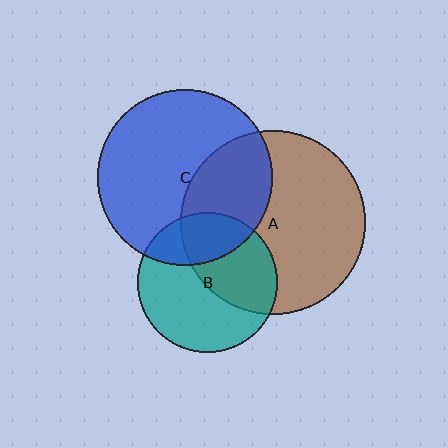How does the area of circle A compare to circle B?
Approximately 1.7 times.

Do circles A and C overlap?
Yes.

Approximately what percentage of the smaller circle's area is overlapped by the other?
Approximately 35%.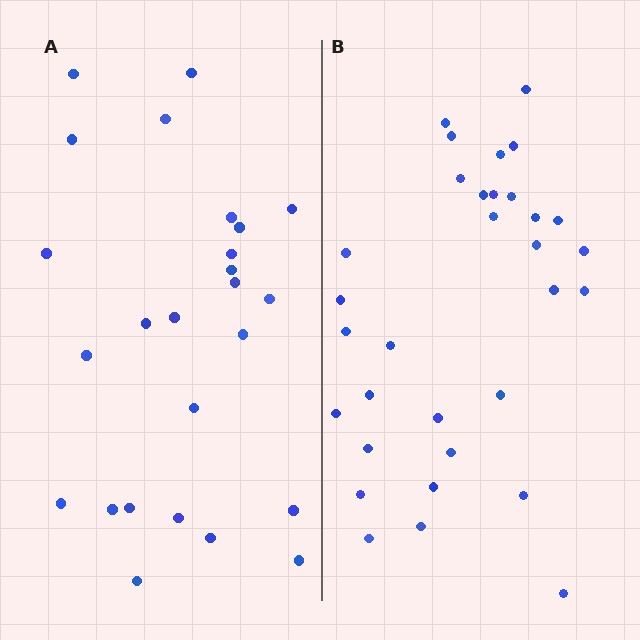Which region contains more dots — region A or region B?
Region B (the right region) has more dots.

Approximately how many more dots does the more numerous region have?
Region B has roughly 8 or so more dots than region A.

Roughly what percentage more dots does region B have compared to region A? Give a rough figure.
About 30% more.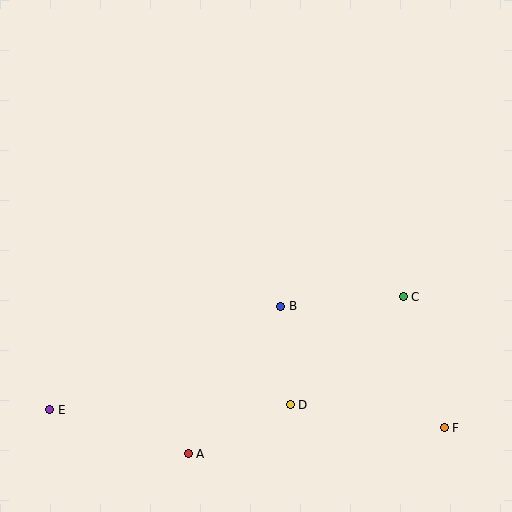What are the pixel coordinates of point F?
Point F is at (444, 428).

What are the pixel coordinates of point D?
Point D is at (290, 405).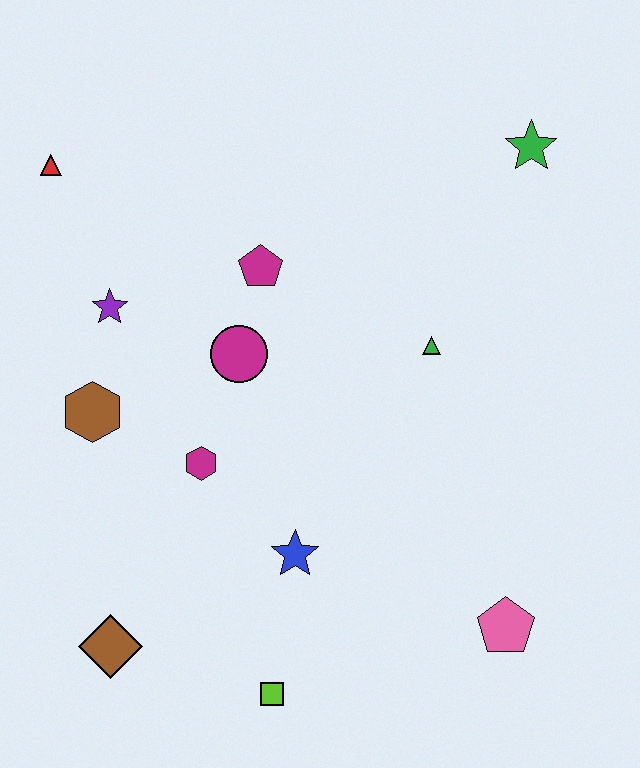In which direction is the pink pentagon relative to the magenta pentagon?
The pink pentagon is below the magenta pentagon.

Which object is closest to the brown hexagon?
The purple star is closest to the brown hexagon.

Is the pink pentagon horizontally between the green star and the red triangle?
Yes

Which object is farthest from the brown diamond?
The green star is farthest from the brown diamond.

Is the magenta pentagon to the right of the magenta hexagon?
Yes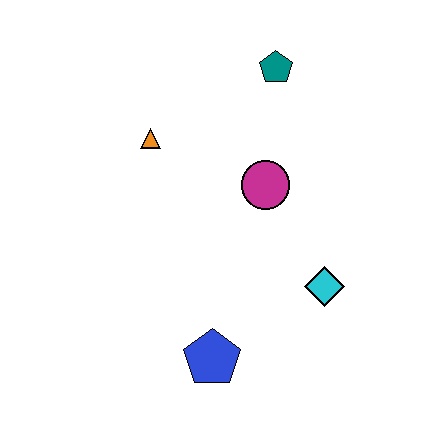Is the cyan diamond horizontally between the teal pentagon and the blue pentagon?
No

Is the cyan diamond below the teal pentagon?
Yes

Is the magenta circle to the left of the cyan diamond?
Yes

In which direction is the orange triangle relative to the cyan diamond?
The orange triangle is to the left of the cyan diamond.